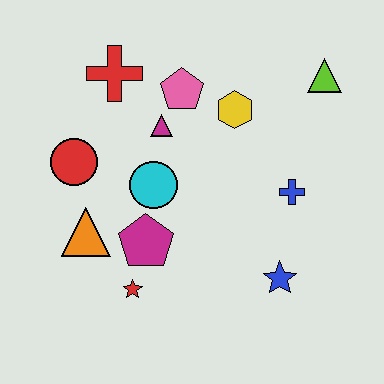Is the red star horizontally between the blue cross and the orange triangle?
Yes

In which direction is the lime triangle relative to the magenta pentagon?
The lime triangle is to the right of the magenta pentagon.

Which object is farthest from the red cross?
The blue star is farthest from the red cross.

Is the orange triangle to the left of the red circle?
No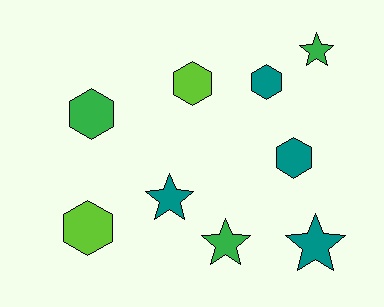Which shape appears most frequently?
Hexagon, with 5 objects.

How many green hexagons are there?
There is 1 green hexagon.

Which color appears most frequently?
Teal, with 4 objects.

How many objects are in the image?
There are 9 objects.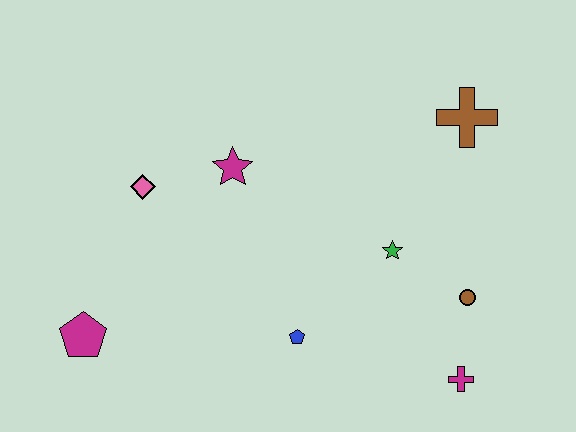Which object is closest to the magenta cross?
The brown circle is closest to the magenta cross.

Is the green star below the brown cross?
Yes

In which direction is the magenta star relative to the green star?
The magenta star is to the left of the green star.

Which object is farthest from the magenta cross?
The magenta pentagon is farthest from the magenta cross.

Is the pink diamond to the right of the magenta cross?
No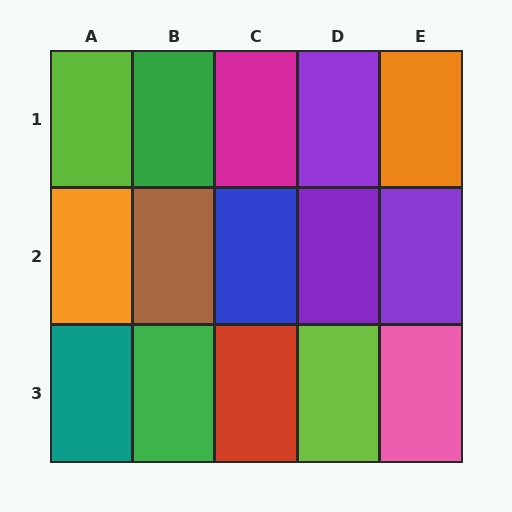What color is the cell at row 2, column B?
Brown.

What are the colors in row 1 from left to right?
Lime, green, magenta, purple, orange.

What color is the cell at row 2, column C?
Blue.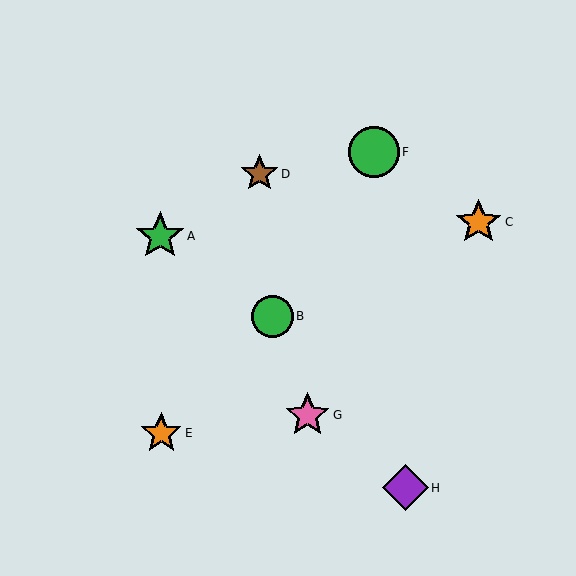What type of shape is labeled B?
Shape B is a green circle.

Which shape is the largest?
The green circle (labeled F) is the largest.